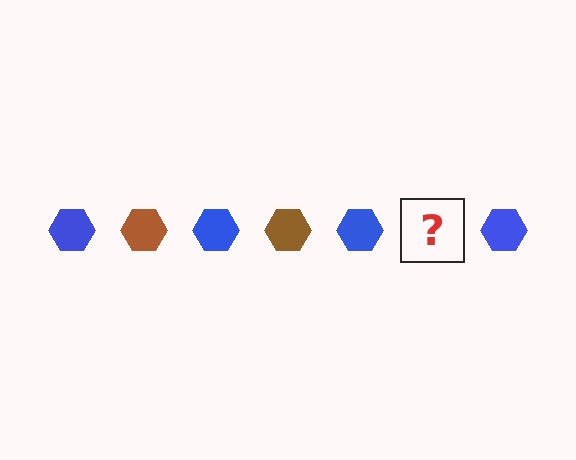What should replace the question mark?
The question mark should be replaced with a brown hexagon.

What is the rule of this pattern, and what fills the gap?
The rule is that the pattern cycles through blue, brown hexagons. The gap should be filled with a brown hexagon.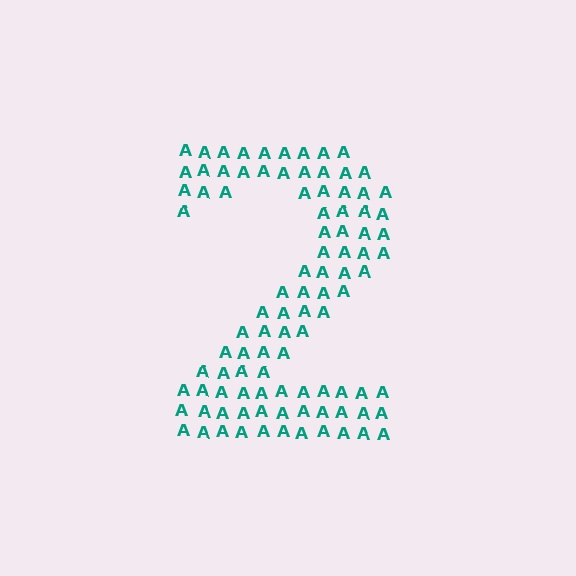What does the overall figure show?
The overall figure shows the digit 2.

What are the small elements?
The small elements are letter A's.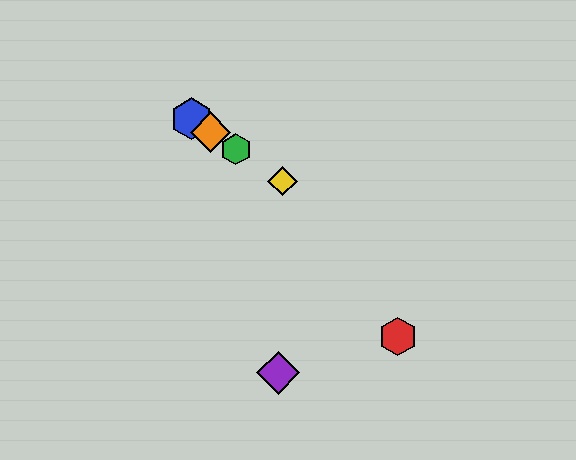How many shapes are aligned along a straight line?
4 shapes (the blue hexagon, the green hexagon, the yellow diamond, the orange diamond) are aligned along a straight line.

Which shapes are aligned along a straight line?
The blue hexagon, the green hexagon, the yellow diamond, the orange diamond are aligned along a straight line.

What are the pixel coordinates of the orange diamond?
The orange diamond is at (211, 132).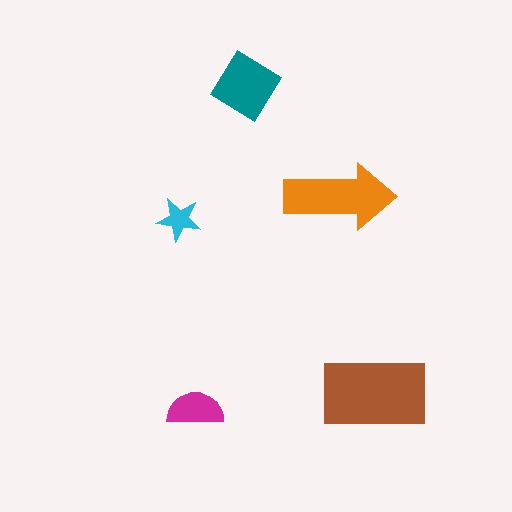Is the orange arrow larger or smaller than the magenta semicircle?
Larger.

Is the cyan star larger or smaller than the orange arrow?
Smaller.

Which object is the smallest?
The cyan star.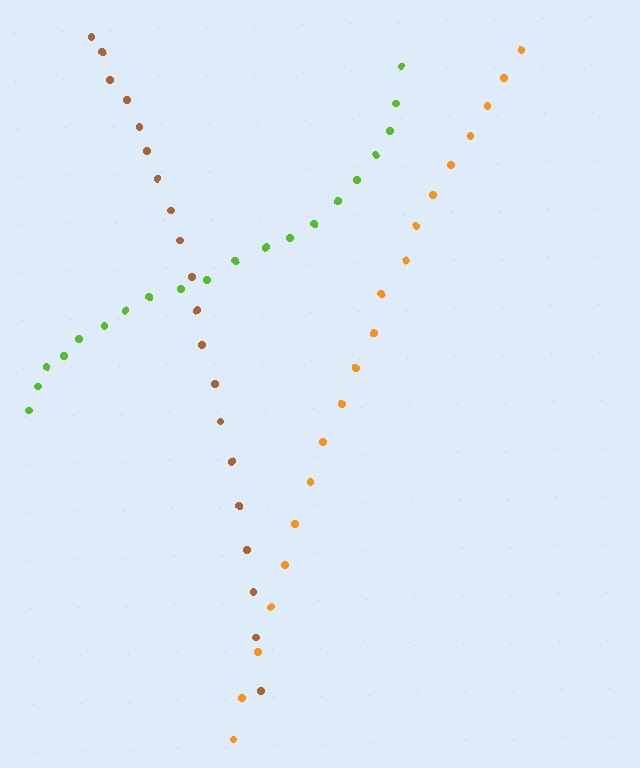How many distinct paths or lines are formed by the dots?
There are 3 distinct paths.